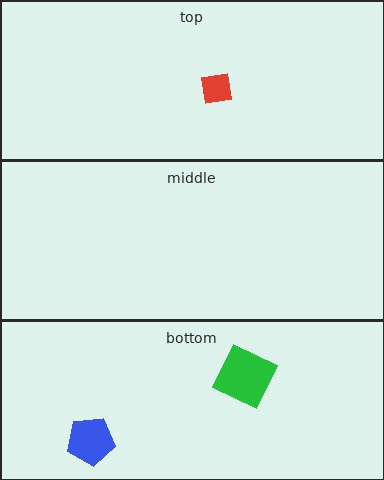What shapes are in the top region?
The red square.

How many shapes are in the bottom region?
2.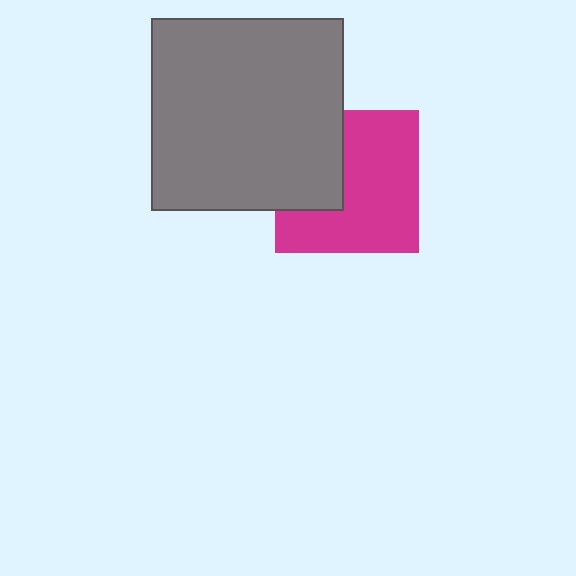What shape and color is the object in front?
The object in front is a gray square.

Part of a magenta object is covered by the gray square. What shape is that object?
It is a square.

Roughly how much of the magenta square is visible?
Most of it is visible (roughly 67%).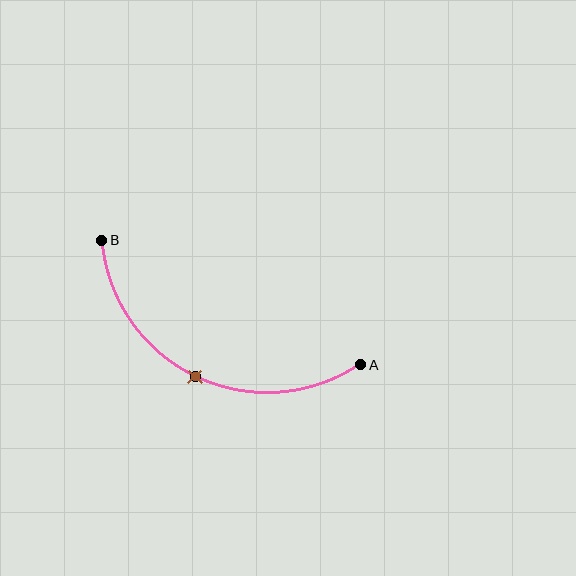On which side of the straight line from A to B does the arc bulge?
The arc bulges below the straight line connecting A and B.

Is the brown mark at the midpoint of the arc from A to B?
Yes. The brown mark lies on the arc at equal arc-length from both A and B — it is the arc midpoint.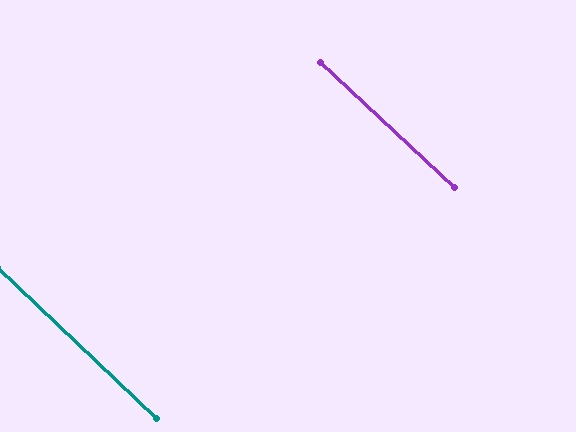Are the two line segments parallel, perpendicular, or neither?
Parallel — their directions differ by only 0.3°.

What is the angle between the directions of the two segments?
Approximately 0 degrees.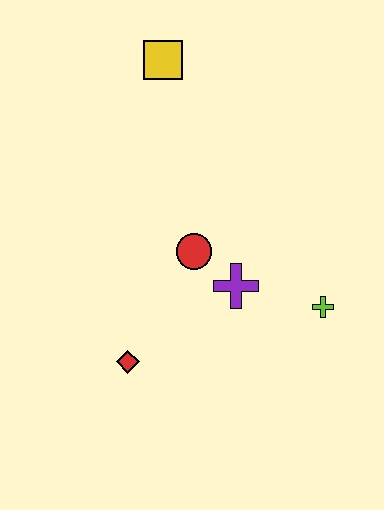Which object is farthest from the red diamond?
The yellow square is farthest from the red diamond.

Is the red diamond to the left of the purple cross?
Yes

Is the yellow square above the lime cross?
Yes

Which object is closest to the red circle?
The purple cross is closest to the red circle.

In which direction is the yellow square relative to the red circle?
The yellow square is above the red circle.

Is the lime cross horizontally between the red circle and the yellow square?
No